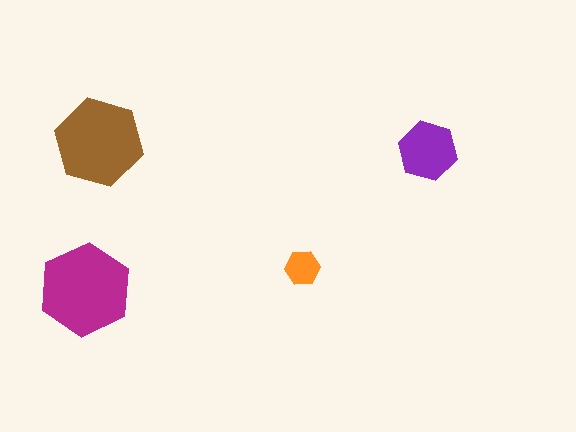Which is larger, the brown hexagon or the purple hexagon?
The brown one.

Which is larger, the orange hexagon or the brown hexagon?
The brown one.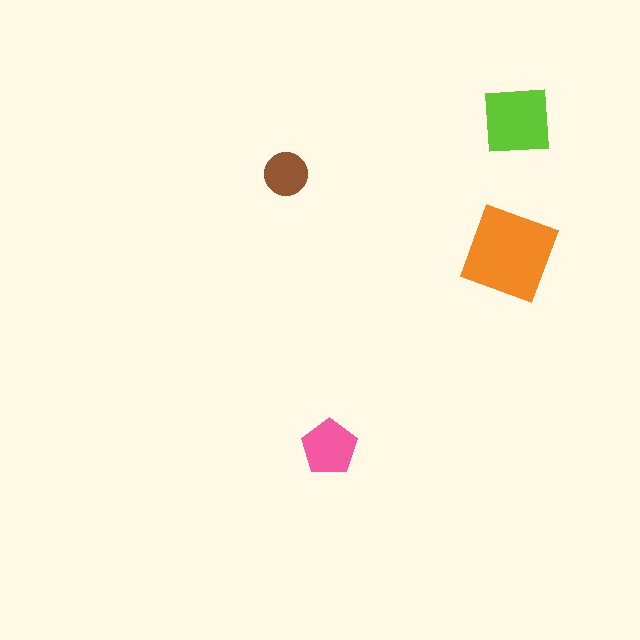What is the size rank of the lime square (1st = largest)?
2nd.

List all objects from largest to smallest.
The orange diamond, the lime square, the pink pentagon, the brown circle.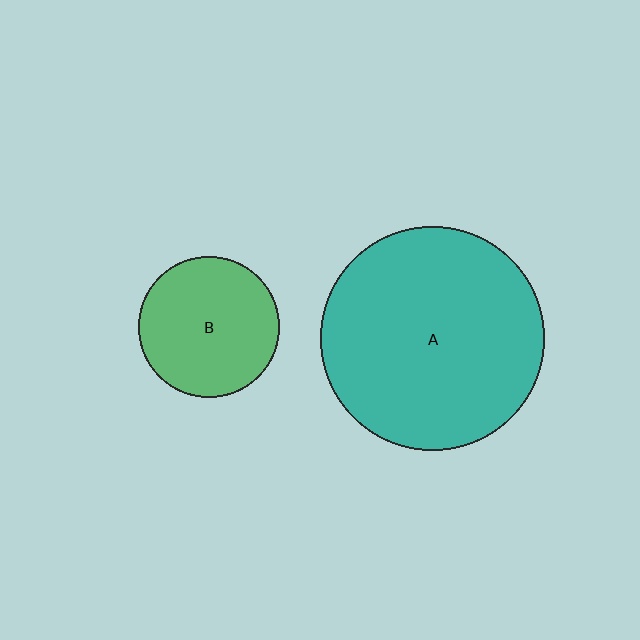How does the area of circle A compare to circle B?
Approximately 2.5 times.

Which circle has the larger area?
Circle A (teal).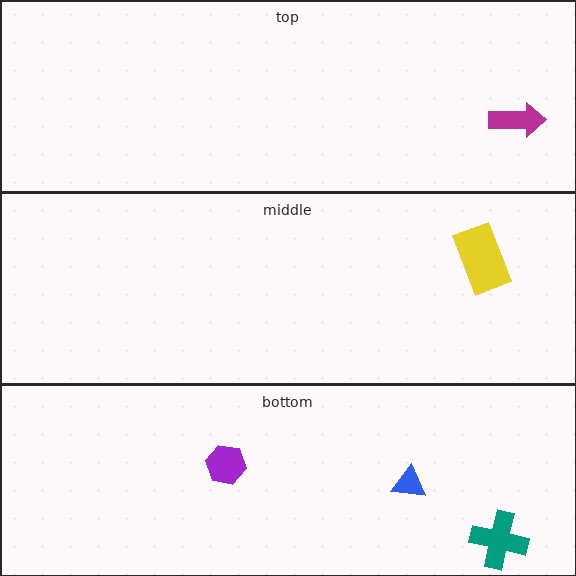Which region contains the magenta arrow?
The top region.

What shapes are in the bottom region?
The purple hexagon, the blue triangle, the teal cross.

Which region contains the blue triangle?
The bottom region.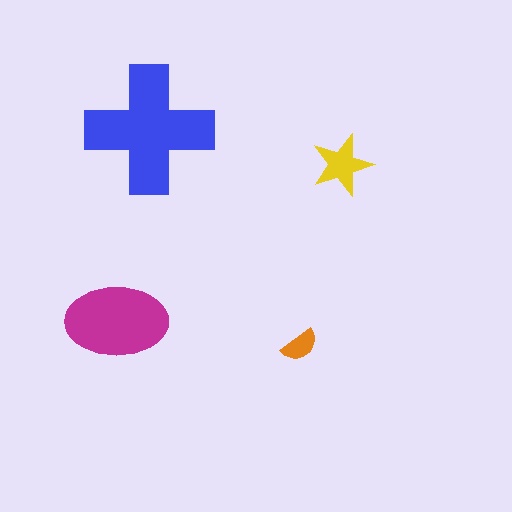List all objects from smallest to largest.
The orange semicircle, the yellow star, the magenta ellipse, the blue cross.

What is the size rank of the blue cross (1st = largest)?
1st.